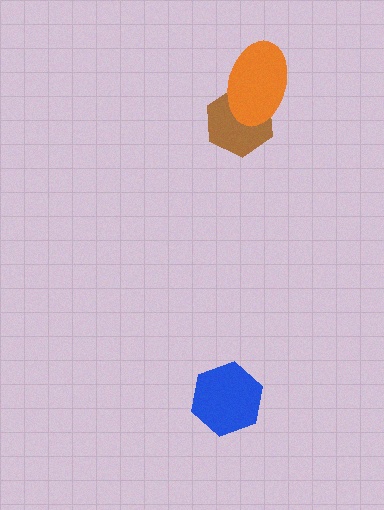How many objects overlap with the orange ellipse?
1 object overlaps with the orange ellipse.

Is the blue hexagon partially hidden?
No, no other shape covers it.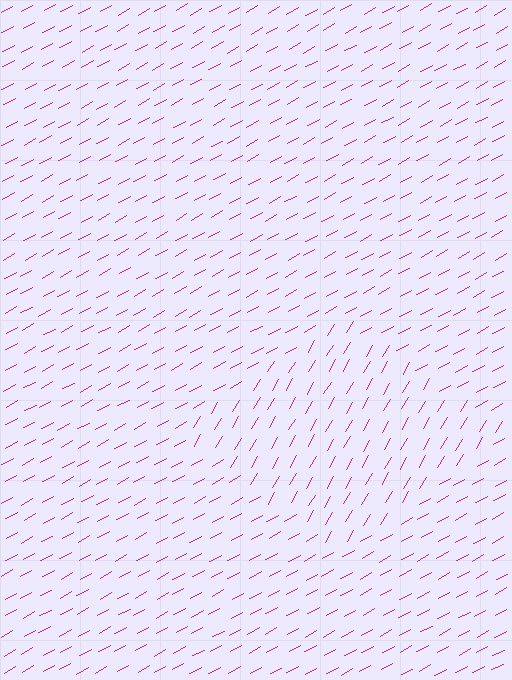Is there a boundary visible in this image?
Yes, there is a texture boundary formed by a change in line orientation.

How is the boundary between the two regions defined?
The boundary is defined purely by a change in line orientation (approximately 30 degrees difference). All lines are the same color and thickness.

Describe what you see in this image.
The image is filled with small magenta line segments. A diamond region in the image has lines oriented differently from the surrounding lines, creating a visible texture boundary.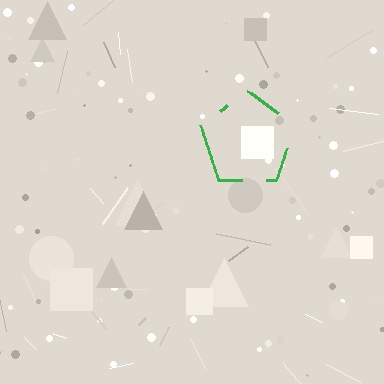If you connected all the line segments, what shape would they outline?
They would outline a pentagon.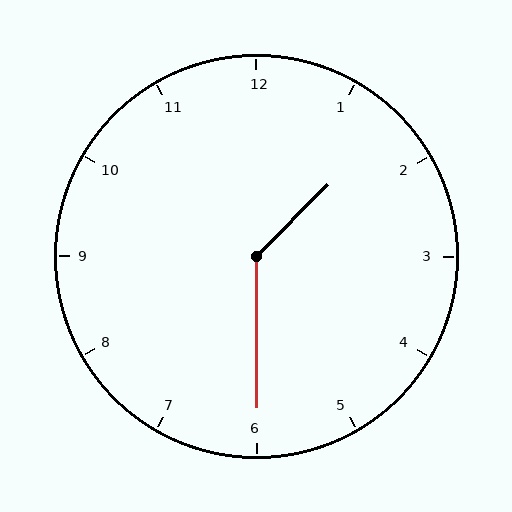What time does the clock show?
1:30.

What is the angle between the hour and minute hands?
Approximately 135 degrees.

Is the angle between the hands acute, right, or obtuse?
It is obtuse.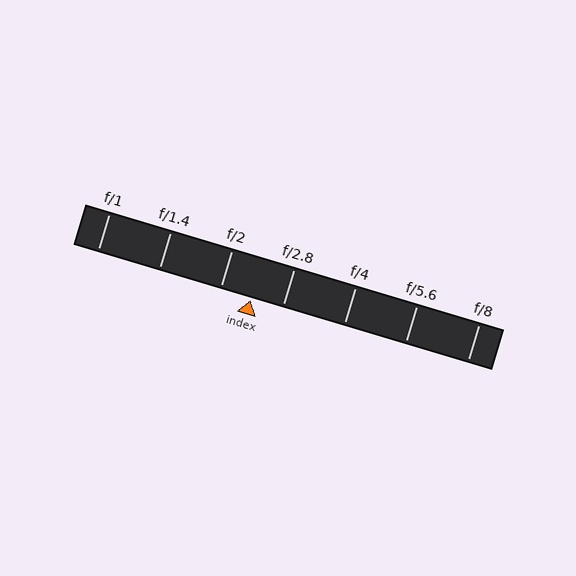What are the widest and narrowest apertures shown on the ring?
The widest aperture shown is f/1 and the narrowest is f/8.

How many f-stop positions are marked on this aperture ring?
There are 7 f-stop positions marked.